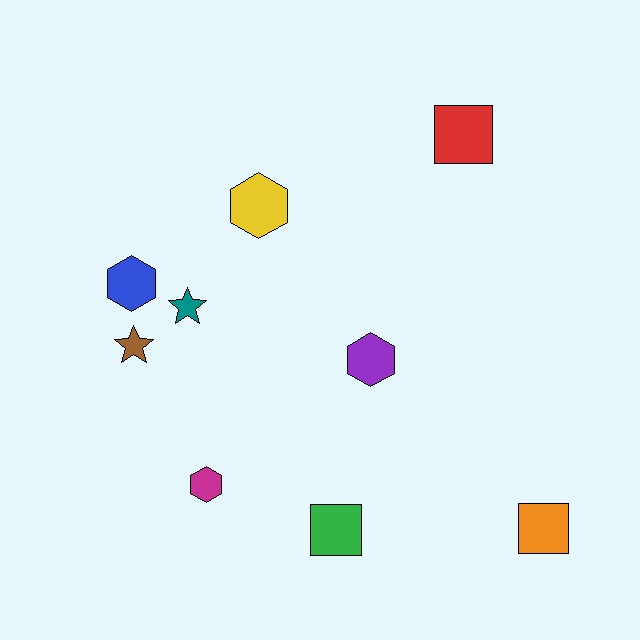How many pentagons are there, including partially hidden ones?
There are no pentagons.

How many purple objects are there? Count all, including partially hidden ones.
There is 1 purple object.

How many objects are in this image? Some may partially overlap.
There are 9 objects.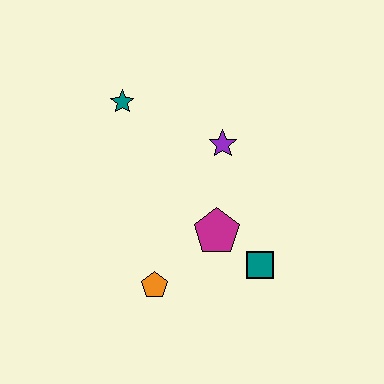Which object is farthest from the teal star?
The teal square is farthest from the teal star.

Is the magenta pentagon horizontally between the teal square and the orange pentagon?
Yes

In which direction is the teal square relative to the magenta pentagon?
The teal square is to the right of the magenta pentagon.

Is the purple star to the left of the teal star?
No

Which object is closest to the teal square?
The magenta pentagon is closest to the teal square.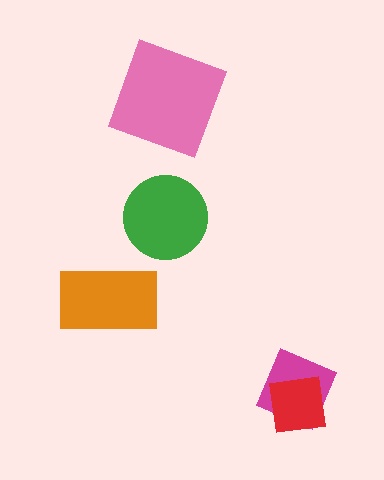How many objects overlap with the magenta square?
1 object overlaps with the magenta square.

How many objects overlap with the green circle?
0 objects overlap with the green circle.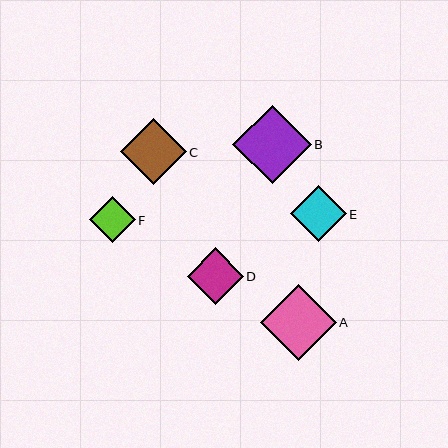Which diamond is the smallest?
Diamond F is the smallest with a size of approximately 46 pixels.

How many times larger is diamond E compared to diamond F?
Diamond E is approximately 1.2 times the size of diamond F.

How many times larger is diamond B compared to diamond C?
Diamond B is approximately 1.2 times the size of diamond C.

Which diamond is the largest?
Diamond B is the largest with a size of approximately 78 pixels.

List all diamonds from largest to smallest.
From largest to smallest: B, A, C, D, E, F.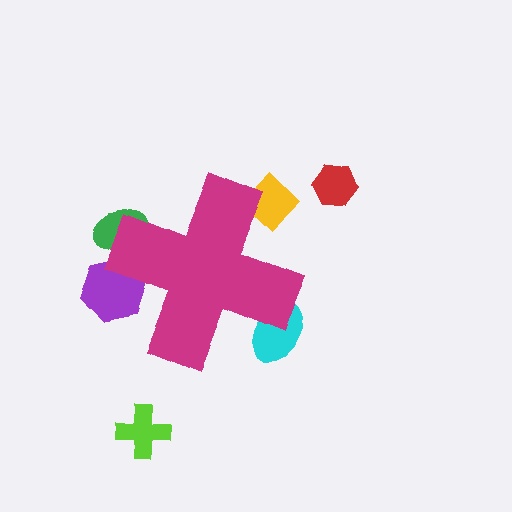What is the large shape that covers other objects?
A magenta cross.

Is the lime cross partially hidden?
No, the lime cross is fully visible.